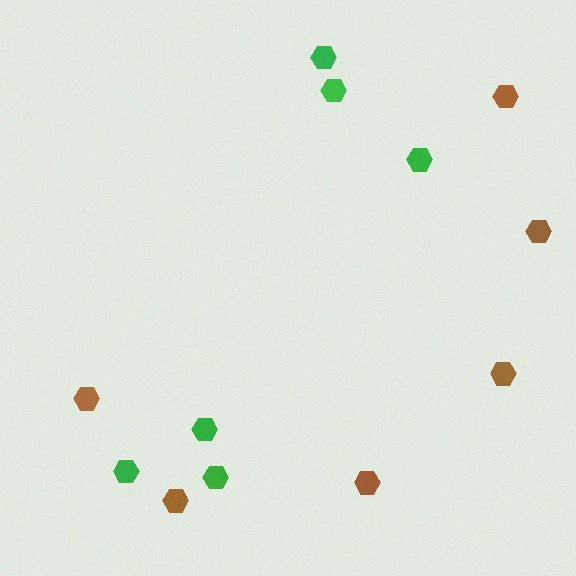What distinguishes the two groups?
There are 2 groups: one group of brown hexagons (6) and one group of green hexagons (6).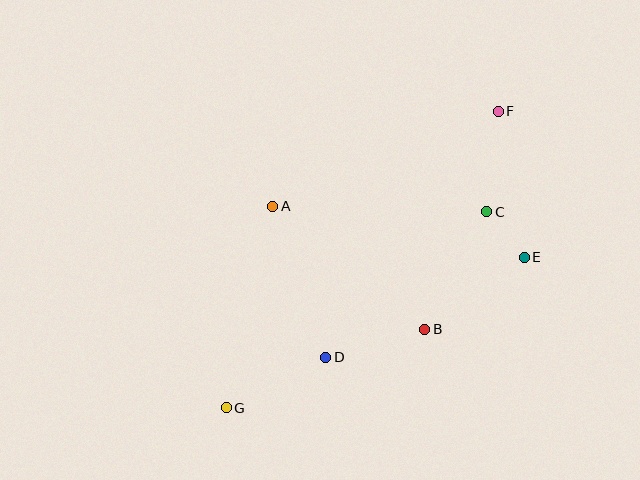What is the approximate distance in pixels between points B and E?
The distance between B and E is approximately 123 pixels.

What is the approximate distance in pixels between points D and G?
The distance between D and G is approximately 111 pixels.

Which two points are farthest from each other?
Points F and G are farthest from each other.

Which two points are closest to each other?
Points C and E are closest to each other.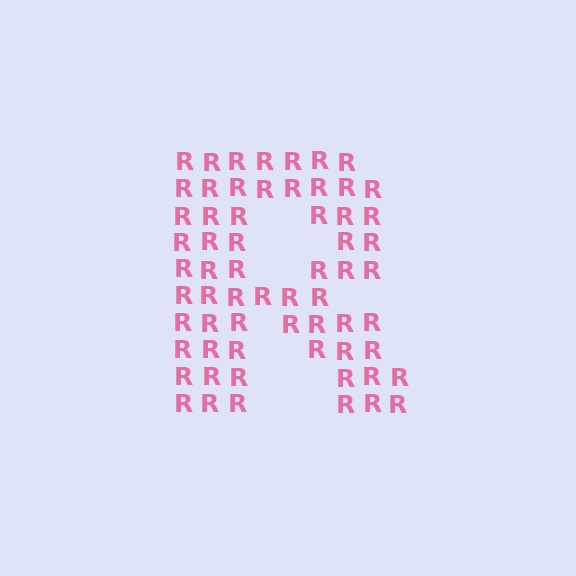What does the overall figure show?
The overall figure shows the letter R.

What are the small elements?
The small elements are letter R's.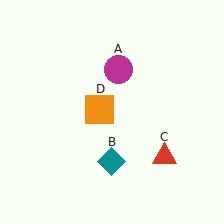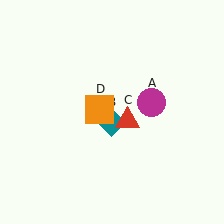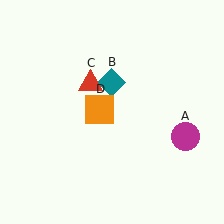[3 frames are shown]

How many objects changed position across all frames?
3 objects changed position: magenta circle (object A), teal diamond (object B), red triangle (object C).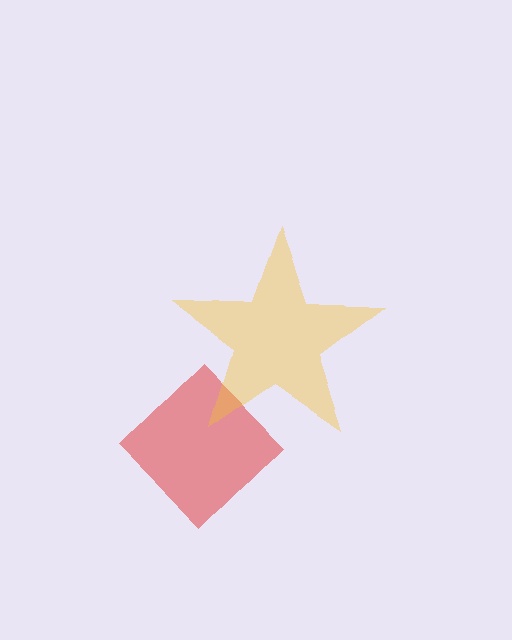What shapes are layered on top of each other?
The layered shapes are: a red diamond, a yellow star.